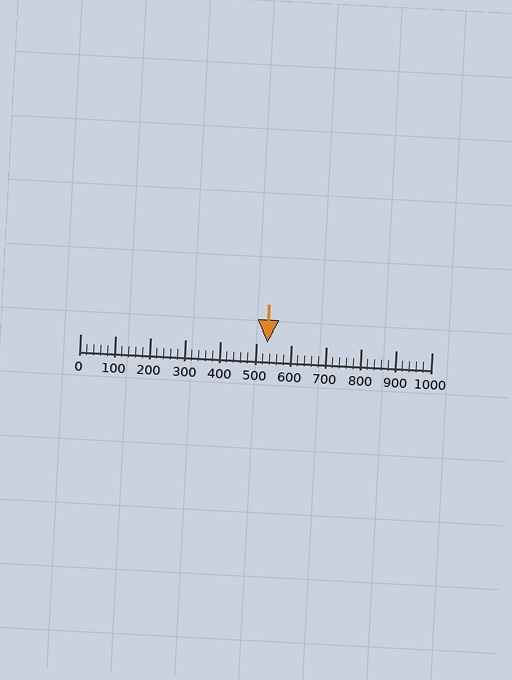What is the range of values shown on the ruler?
The ruler shows values from 0 to 1000.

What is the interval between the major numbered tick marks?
The major tick marks are spaced 100 units apart.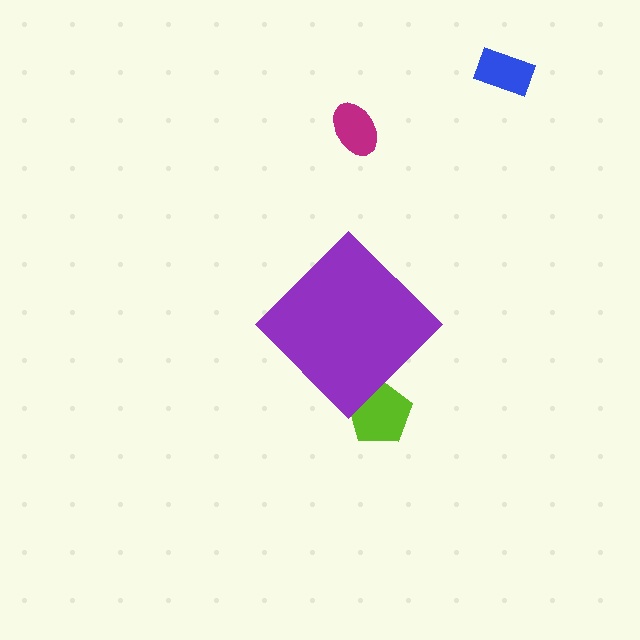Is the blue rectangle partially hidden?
No, the blue rectangle is fully visible.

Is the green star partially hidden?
Yes, the green star is partially hidden behind the purple diamond.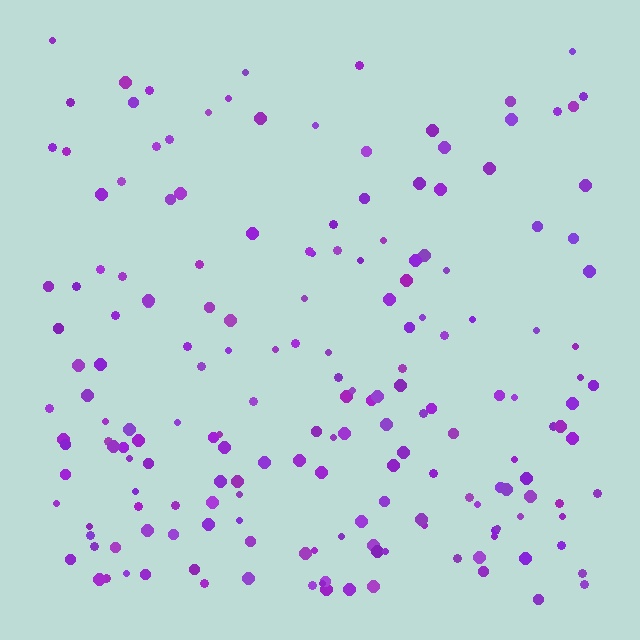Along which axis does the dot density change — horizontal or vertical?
Vertical.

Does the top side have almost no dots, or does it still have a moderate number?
Still a moderate number, just noticeably fewer than the bottom.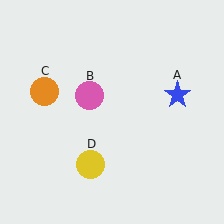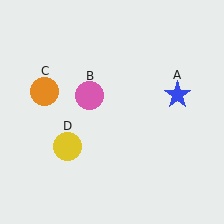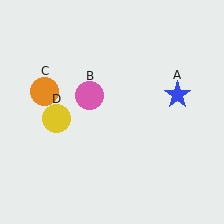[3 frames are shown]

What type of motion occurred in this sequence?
The yellow circle (object D) rotated clockwise around the center of the scene.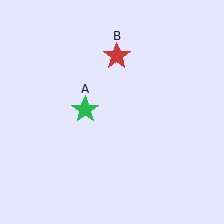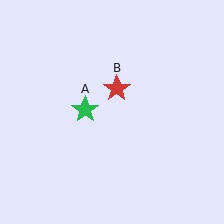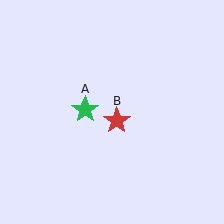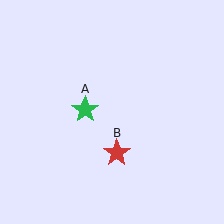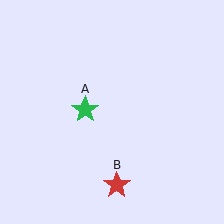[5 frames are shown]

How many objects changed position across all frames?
1 object changed position: red star (object B).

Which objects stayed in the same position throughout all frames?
Green star (object A) remained stationary.